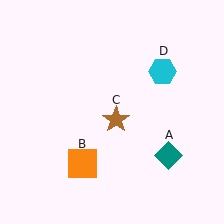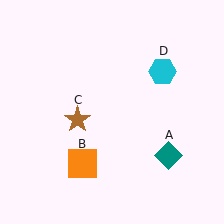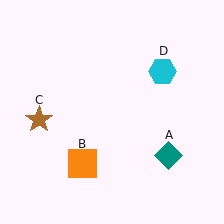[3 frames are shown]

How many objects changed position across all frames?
1 object changed position: brown star (object C).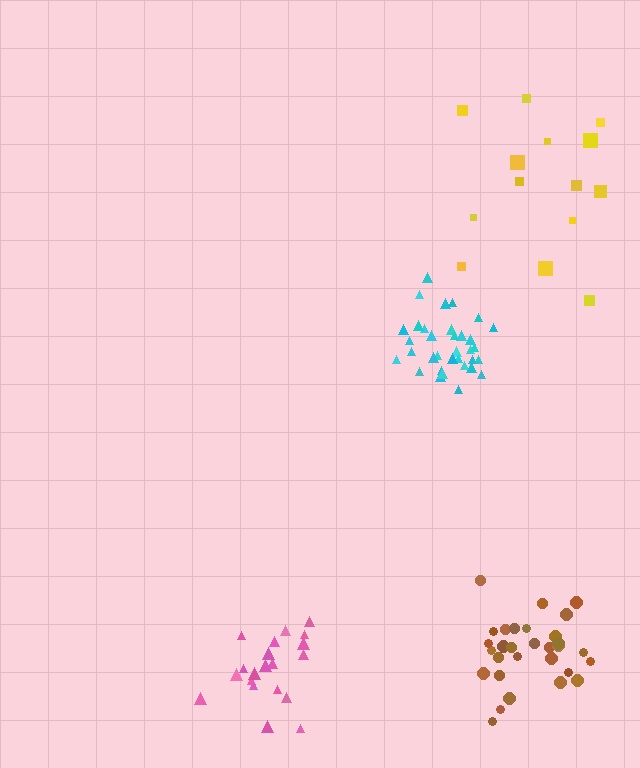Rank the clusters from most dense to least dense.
cyan, pink, brown, yellow.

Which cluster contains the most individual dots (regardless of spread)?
Cyan (34).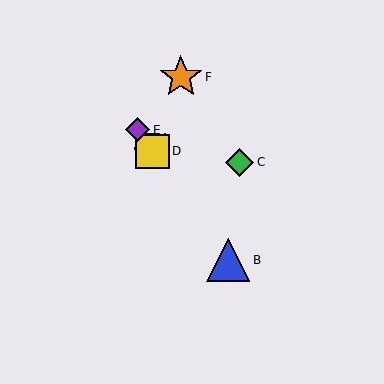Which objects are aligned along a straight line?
Objects A, B, D, E are aligned along a straight line.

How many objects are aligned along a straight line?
4 objects (A, B, D, E) are aligned along a straight line.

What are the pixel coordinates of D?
Object D is at (152, 151).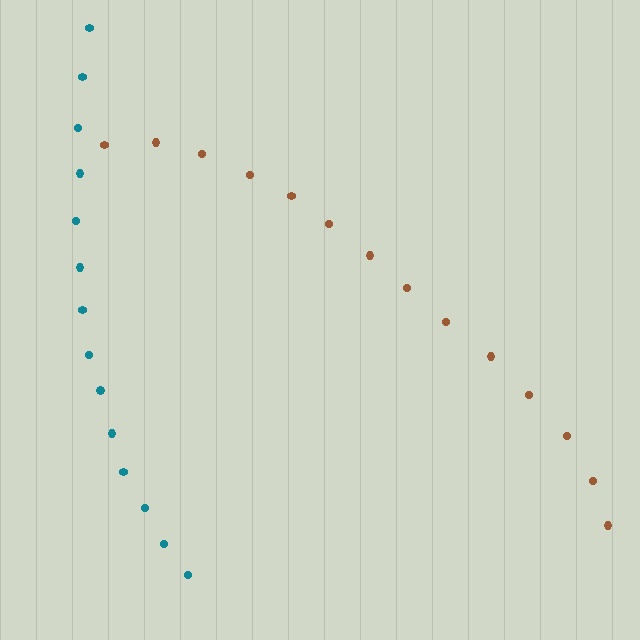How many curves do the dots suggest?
There are 2 distinct paths.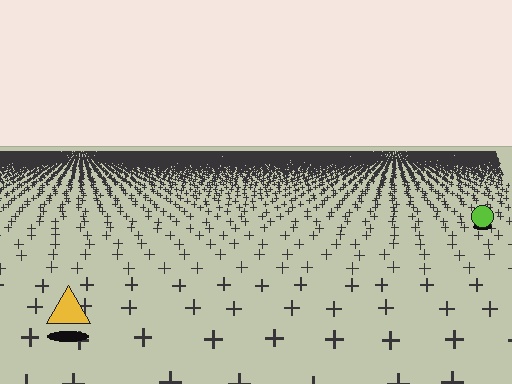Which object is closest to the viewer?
The yellow triangle is closest. The texture marks near it are larger and more spread out.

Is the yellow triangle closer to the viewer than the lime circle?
Yes. The yellow triangle is closer — you can tell from the texture gradient: the ground texture is coarser near it.